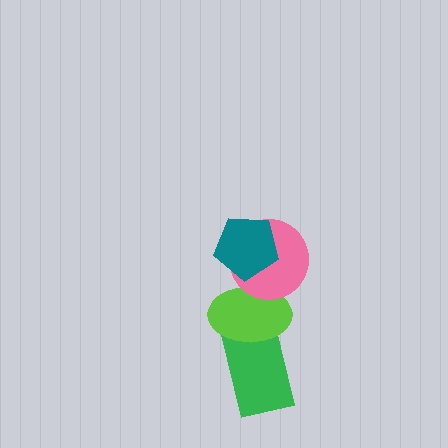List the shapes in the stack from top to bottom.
From top to bottom: the teal pentagon, the pink circle, the lime ellipse, the green rectangle.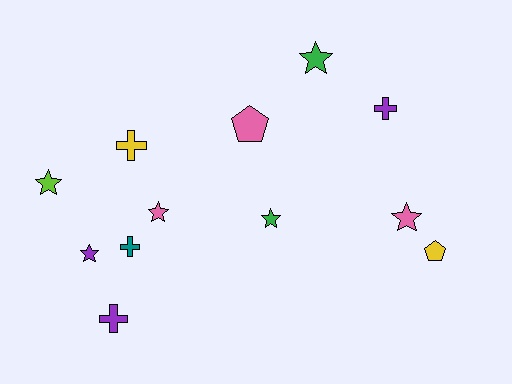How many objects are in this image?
There are 12 objects.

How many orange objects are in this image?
There are no orange objects.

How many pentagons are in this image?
There are 2 pentagons.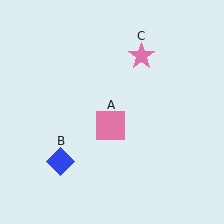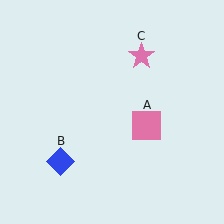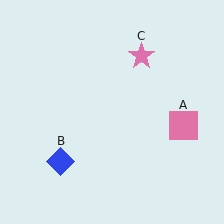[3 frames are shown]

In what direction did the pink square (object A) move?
The pink square (object A) moved right.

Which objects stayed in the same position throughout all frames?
Blue diamond (object B) and pink star (object C) remained stationary.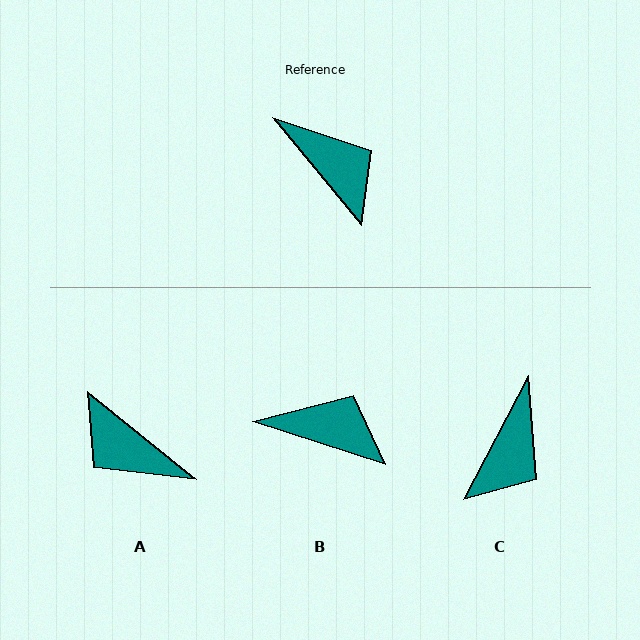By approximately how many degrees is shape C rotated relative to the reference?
Approximately 67 degrees clockwise.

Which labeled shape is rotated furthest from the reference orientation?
A, about 168 degrees away.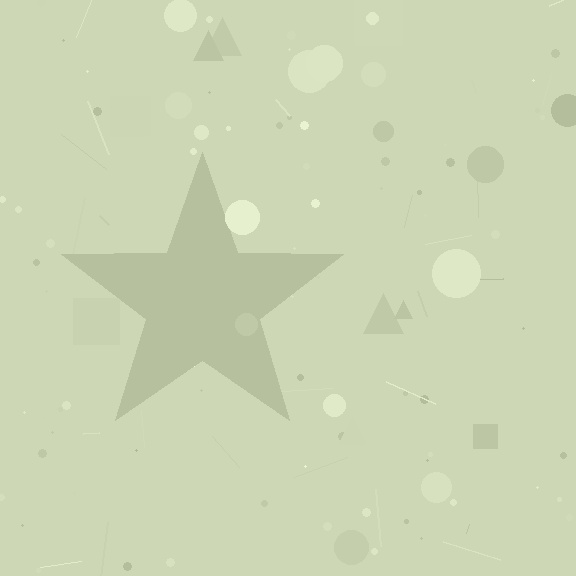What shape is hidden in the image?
A star is hidden in the image.